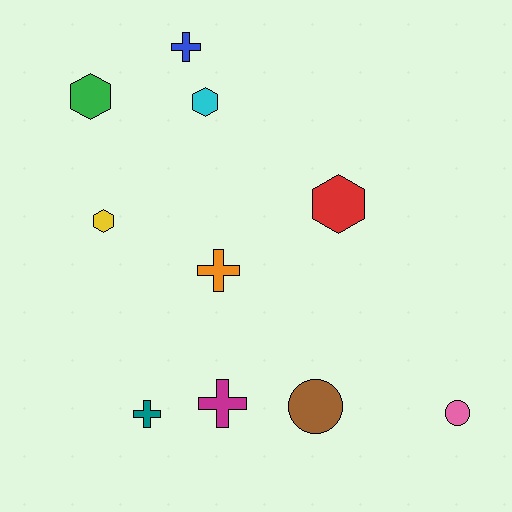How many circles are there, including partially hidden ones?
There are 2 circles.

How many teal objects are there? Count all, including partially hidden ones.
There is 1 teal object.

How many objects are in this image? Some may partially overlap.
There are 10 objects.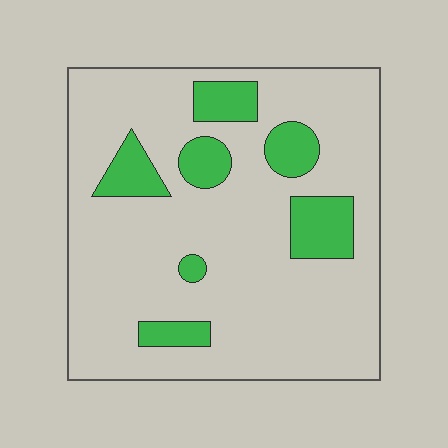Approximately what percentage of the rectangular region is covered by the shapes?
Approximately 15%.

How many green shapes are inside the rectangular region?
7.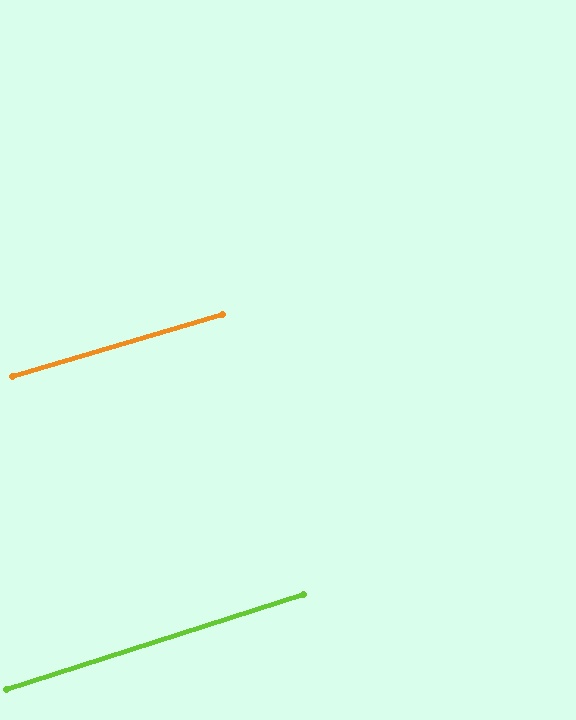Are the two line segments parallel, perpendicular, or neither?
Parallel — their directions differ by only 1.3°.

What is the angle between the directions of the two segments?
Approximately 1 degree.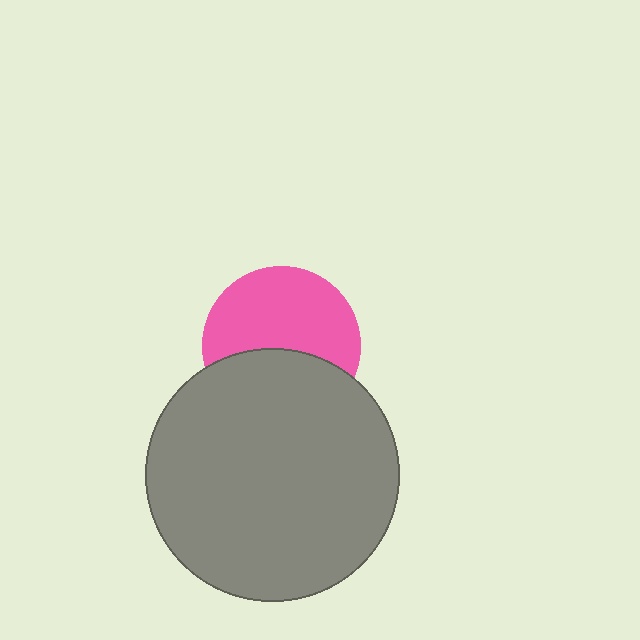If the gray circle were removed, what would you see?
You would see the complete pink circle.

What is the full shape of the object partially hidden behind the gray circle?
The partially hidden object is a pink circle.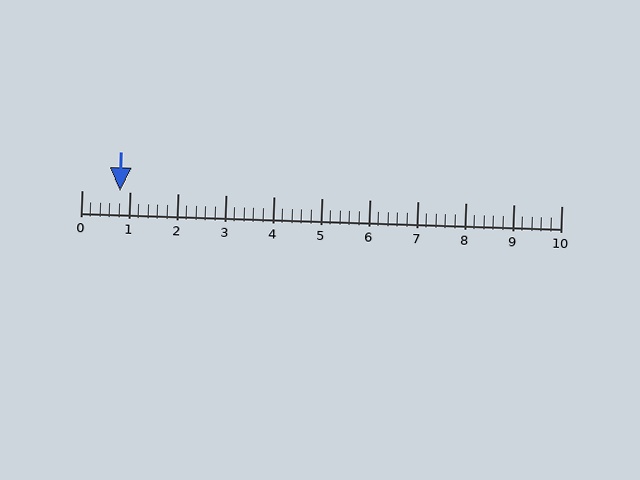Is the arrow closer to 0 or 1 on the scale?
The arrow is closer to 1.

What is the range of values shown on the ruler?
The ruler shows values from 0 to 10.